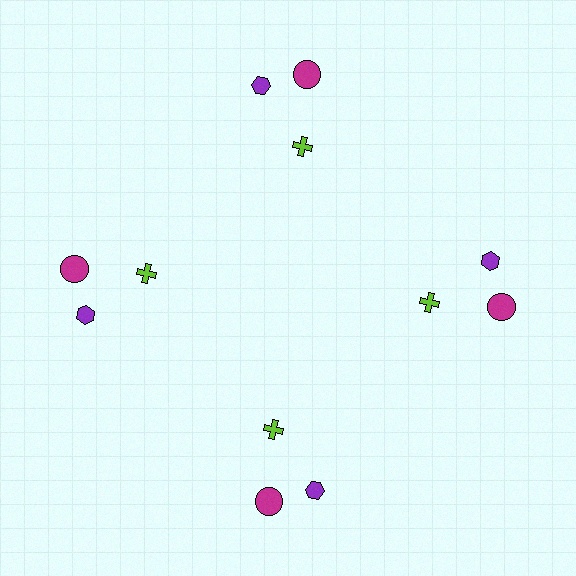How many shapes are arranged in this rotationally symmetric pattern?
There are 12 shapes, arranged in 4 groups of 3.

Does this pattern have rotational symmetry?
Yes, this pattern has 4-fold rotational symmetry. It looks the same after rotating 90 degrees around the center.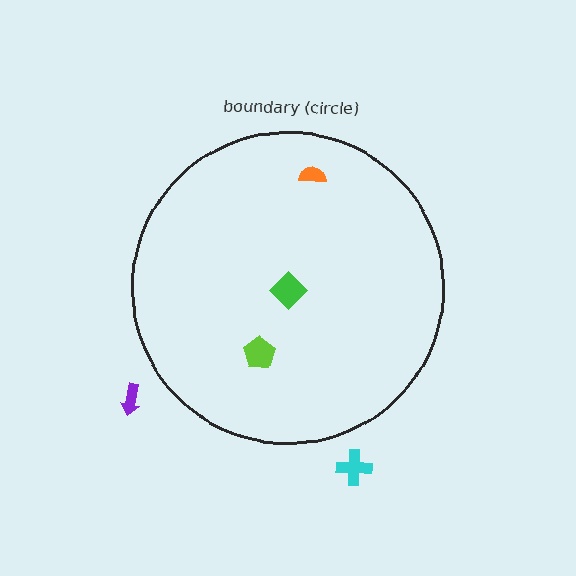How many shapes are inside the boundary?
3 inside, 2 outside.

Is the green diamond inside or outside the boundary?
Inside.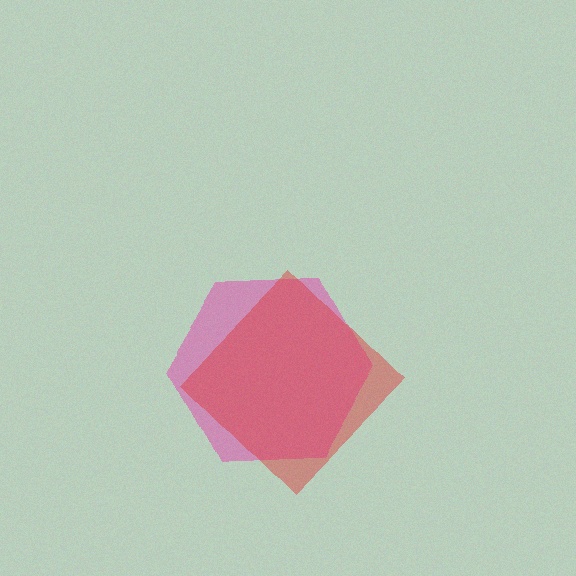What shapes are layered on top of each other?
The layered shapes are: a pink hexagon, a red diamond.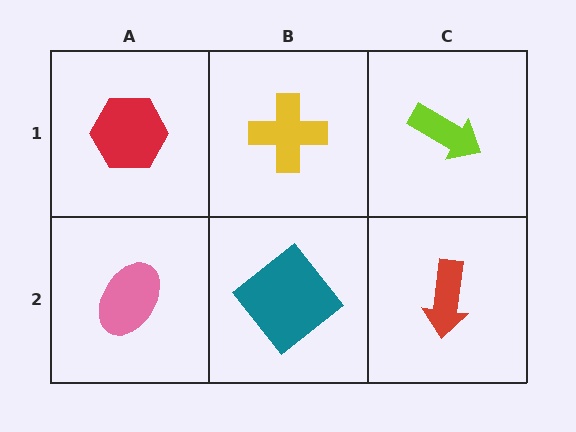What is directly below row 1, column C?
A red arrow.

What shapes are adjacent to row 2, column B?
A yellow cross (row 1, column B), a pink ellipse (row 2, column A), a red arrow (row 2, column C).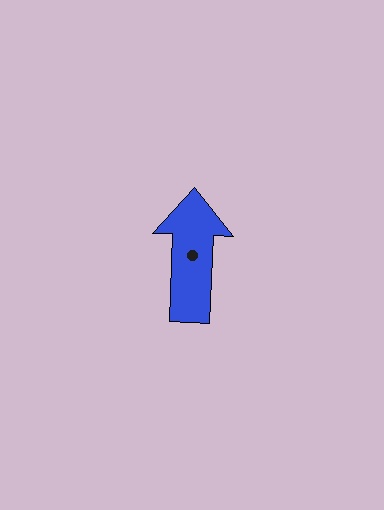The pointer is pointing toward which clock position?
Roughly 12 o'clock.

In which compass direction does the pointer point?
North.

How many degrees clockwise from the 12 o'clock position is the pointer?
Approximately 2 degrees.